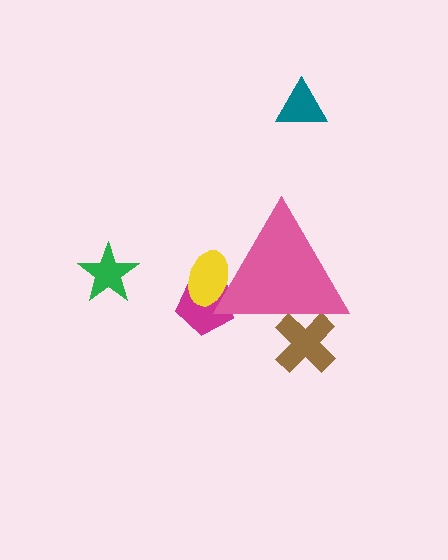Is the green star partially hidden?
No, the green star is fully visible.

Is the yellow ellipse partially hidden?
Yes, the yellow ellipse is partially hidden behind the pink triangle.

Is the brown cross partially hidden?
Yes, the brown cross is partially hidden behind the pink triangle.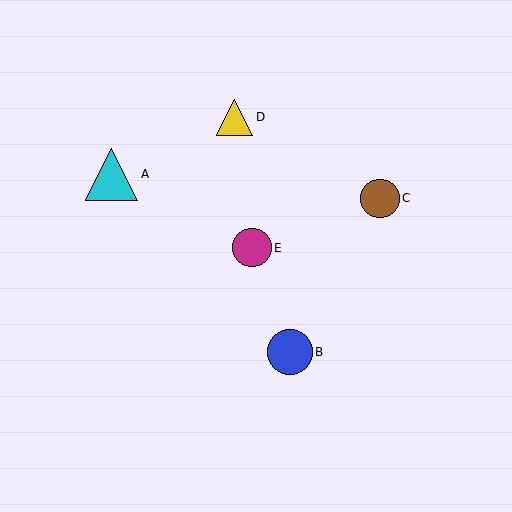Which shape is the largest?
The cyan triangle (labeled A) is the largest.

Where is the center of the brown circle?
The center of the brown circle is at (380, 198).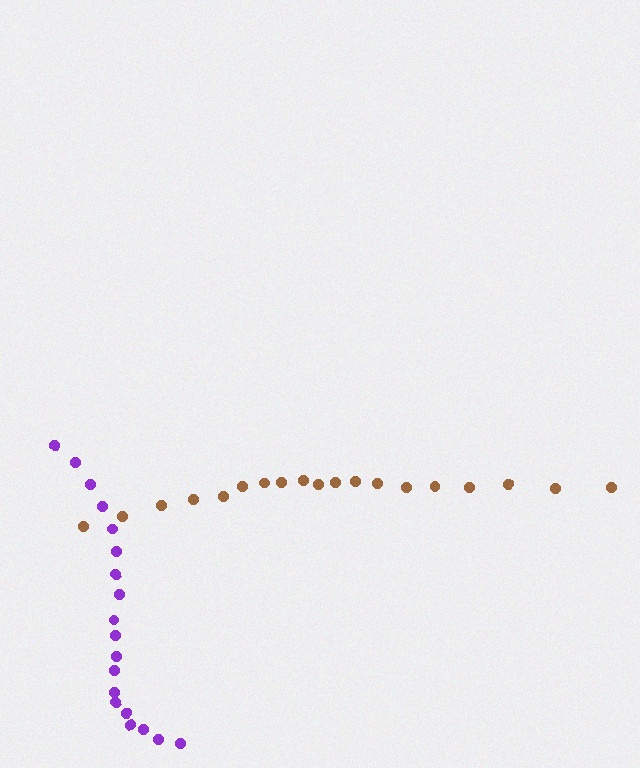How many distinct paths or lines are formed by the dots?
There are 2 distinct paths.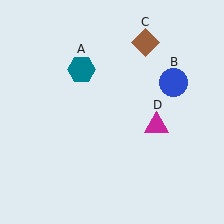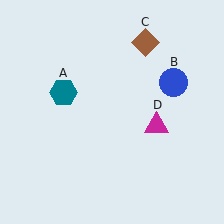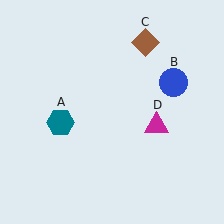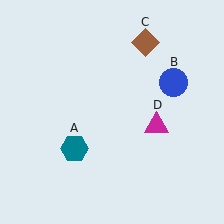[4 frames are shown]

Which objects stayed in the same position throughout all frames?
Blue circle (object B) and brown diamond (object C) and magenta triangle (object D) remained stationary.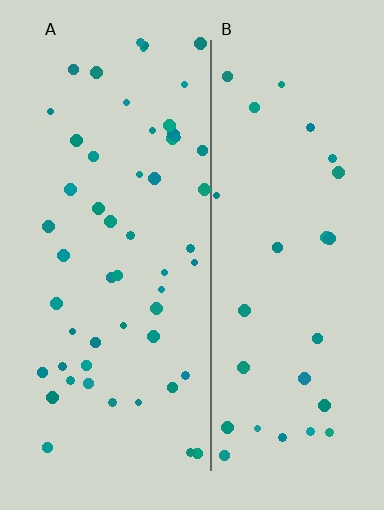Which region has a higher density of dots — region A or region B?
A (the left).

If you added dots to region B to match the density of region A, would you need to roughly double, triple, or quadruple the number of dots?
Approximately double.